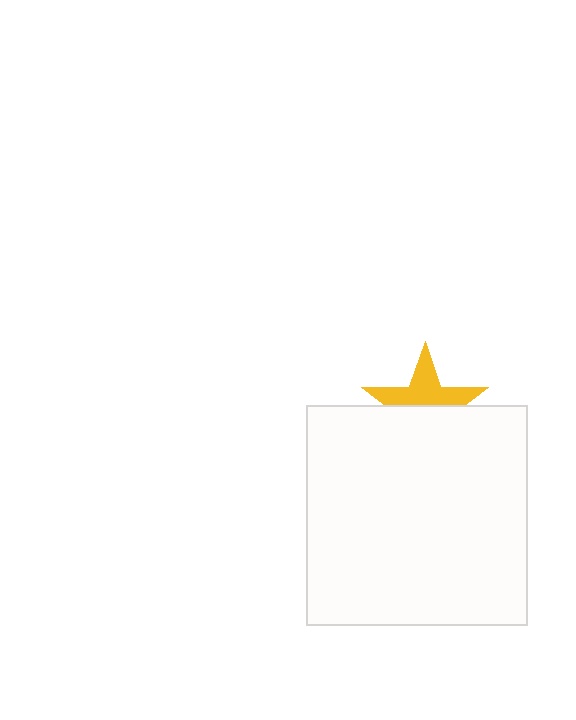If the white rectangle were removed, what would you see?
You would see the complete yellow star.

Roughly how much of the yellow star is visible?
About half of it is visible (roughly 50%).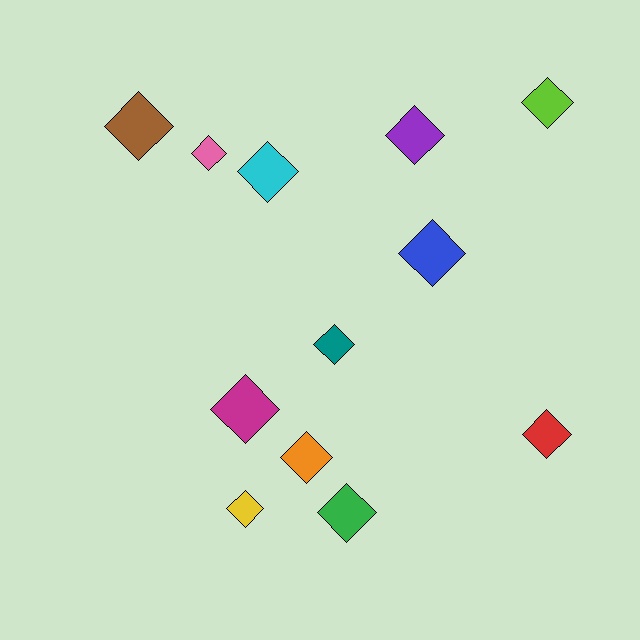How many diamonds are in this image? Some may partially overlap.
There are 12 diamonds.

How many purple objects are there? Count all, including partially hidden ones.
There is 1 purple object.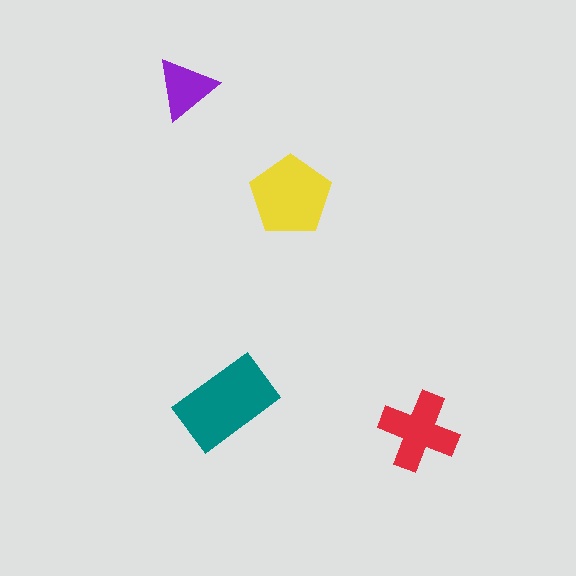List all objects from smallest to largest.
The purple triangle, the red cross, the yellow pentagon, the teal rectangle.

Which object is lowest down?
The red cross is bottommost.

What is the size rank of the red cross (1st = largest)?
3rd.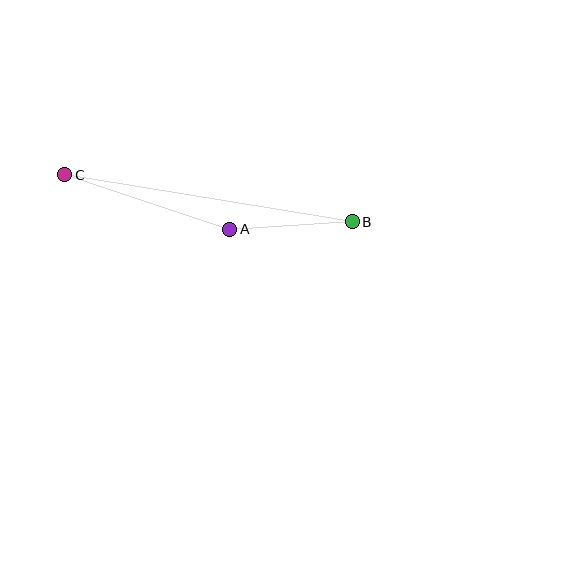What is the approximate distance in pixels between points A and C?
The distance between A and C is approximately 174 pixels.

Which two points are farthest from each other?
Points B and C are farthest from each other.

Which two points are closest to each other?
Points A and B are closest to each other.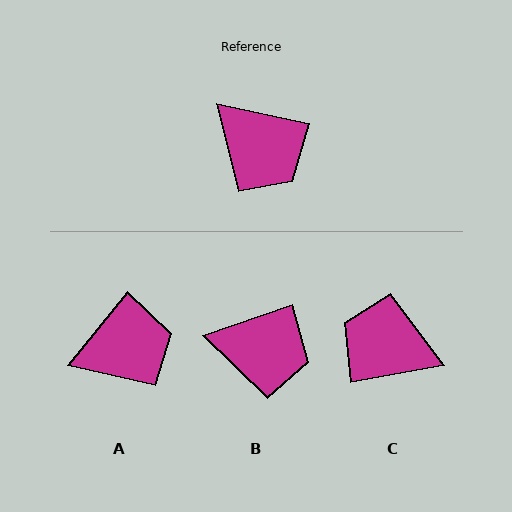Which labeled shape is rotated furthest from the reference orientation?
C, about 158 degrees away.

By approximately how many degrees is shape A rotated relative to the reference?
Approximately 63 degrees counter-clockwise.